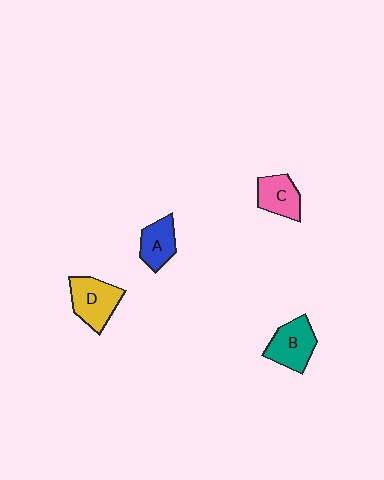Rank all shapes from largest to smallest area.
From largest to smallest: D (yellow), B (teal), C (pink), A (blue).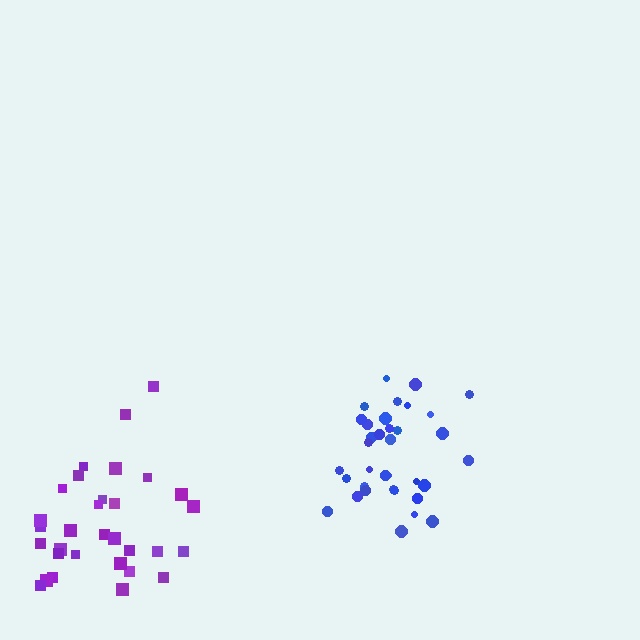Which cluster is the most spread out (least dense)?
Purple.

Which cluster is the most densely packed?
Blue.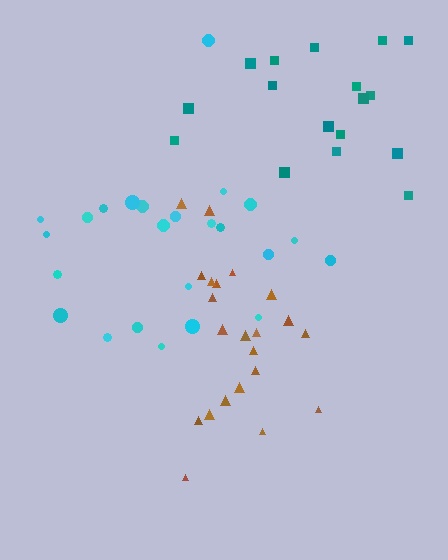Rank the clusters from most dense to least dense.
brown, cyan, teal.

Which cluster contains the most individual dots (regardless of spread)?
Cyan (24).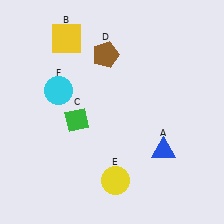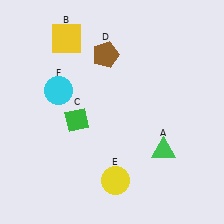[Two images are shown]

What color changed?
The triangle (A) changed from blue in Image 1 to green in Image 2.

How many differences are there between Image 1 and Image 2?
There is 1 difference between the two images.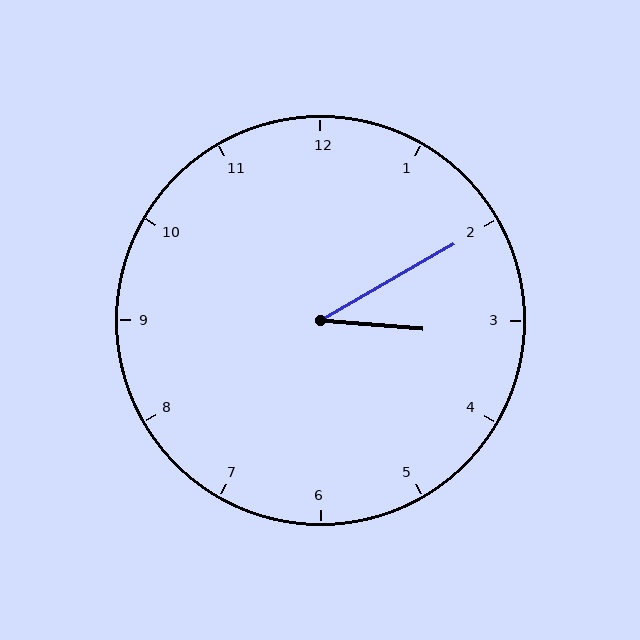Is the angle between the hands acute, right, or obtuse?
It is acute.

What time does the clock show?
3:10.